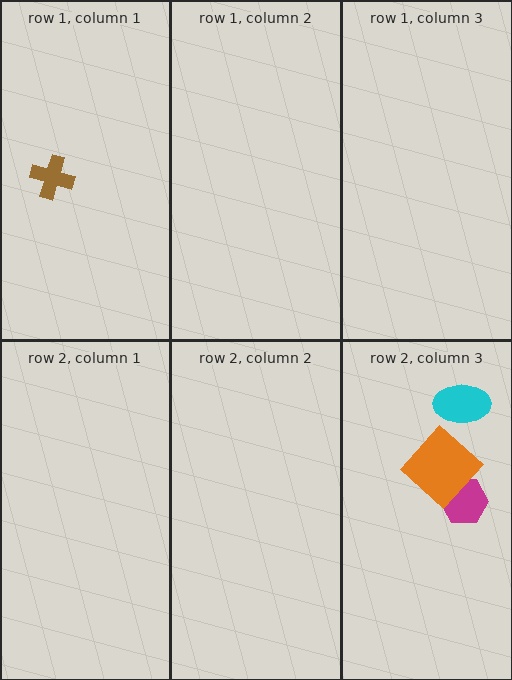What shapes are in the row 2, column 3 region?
The cyan ellipse, the magenta hexagon, the orange diamond.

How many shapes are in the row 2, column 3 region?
3.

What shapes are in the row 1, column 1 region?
The brown cross.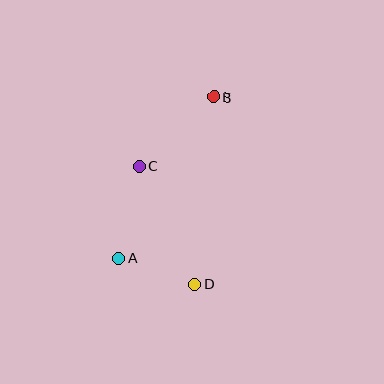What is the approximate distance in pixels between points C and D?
The distance between C and D is approximately 130 pixels.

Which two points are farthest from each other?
Points B and D are farthest from each other.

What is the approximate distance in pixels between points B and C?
The distance between B and C is approximately 102 pixels.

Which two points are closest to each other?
Points A and D are closest to each other.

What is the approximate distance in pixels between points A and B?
The distance between A and B is approximately 187 pixels.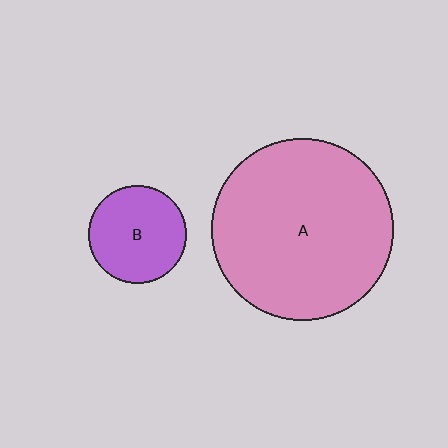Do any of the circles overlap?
No, none of the circles overlap.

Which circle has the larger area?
Circle A (pink).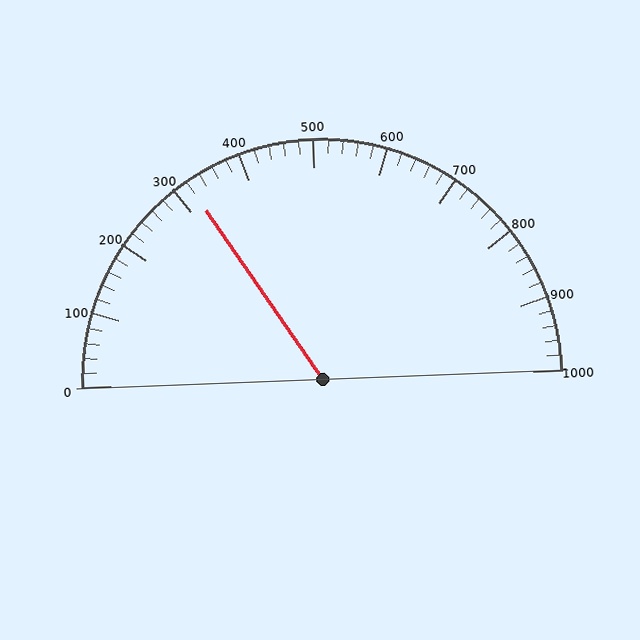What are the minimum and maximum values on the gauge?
The gauge ranges from 0 to 1000.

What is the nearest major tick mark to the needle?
The nearest major tick mark is 300.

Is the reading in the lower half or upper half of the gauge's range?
The reading is in the lower half of the range (0 to 1000).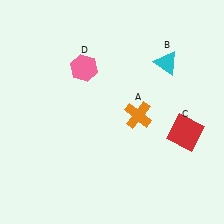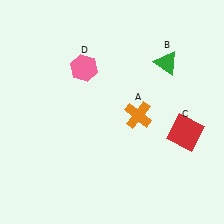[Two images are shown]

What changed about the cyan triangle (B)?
In Image 1, B is cyan. In Image 2, it changed to green.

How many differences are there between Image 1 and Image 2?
There is 1 difference between the two images.